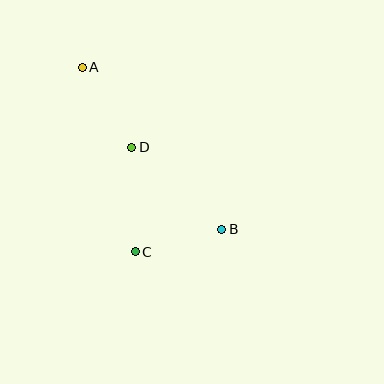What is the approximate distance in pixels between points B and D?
The distance between B and D is approximately 122 pixels.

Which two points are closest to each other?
Points B and C are closest to each other.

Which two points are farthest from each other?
Points A and B are farthest from each other.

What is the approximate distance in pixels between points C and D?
The distance between C and D is approximately 104 pixels.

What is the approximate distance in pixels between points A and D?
The distance between A and D is approximately 94 pixels.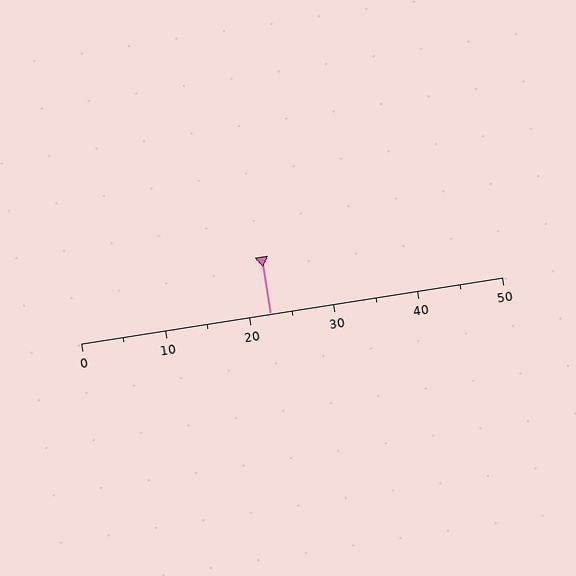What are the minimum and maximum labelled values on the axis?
The axis runs from 0 to 50.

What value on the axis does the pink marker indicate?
The marker indicates approximately 22.5.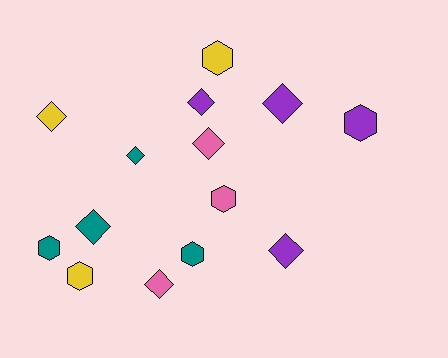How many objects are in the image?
There are 14 objects.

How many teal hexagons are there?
There are 2 teal hexagons.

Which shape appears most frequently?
Diamond, with 8 objects.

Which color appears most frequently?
Teal, with 4 objects.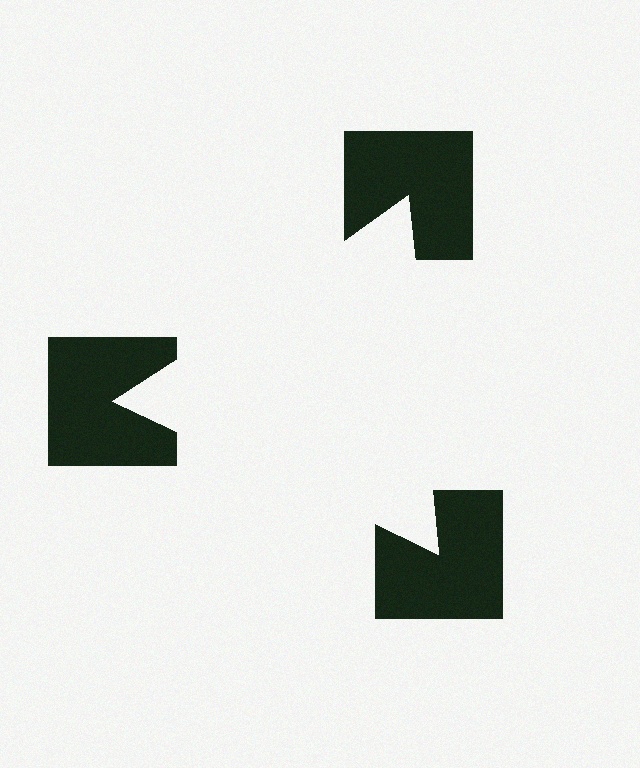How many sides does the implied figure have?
3 sides.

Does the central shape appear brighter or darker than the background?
It typically appears slightly brighter than the background, even though no actual brightness change is drawn.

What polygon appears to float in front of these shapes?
An illusory triangle — its edges are inferred from the aligned wedge cuts in the notched squares, not physically drawn.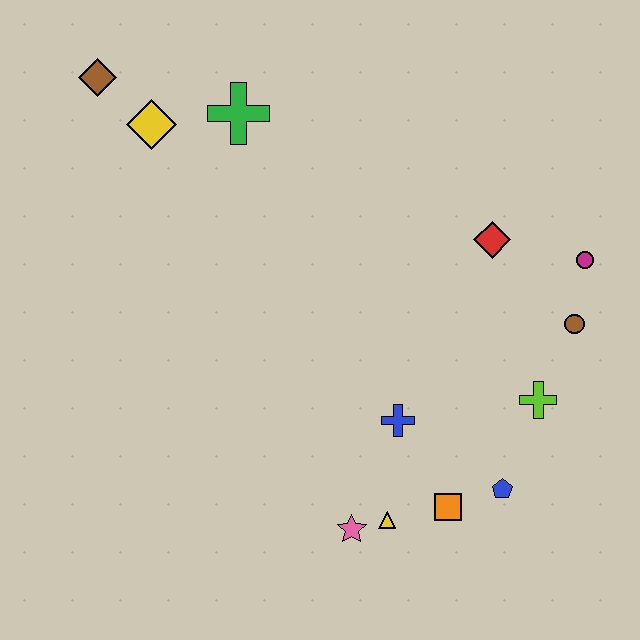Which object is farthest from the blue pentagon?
The brown diamond is farthest from the blue pentagon.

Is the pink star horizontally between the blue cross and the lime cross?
No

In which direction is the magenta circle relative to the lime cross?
The magenta circle is above the lime cross.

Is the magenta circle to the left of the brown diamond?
No